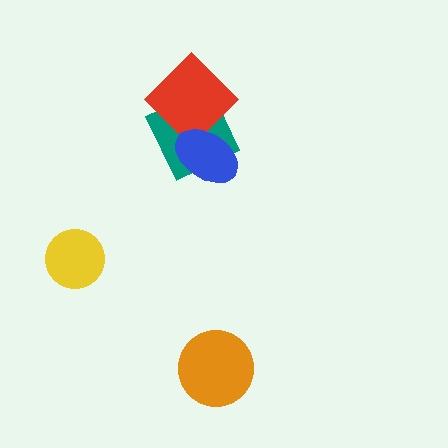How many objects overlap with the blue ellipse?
2 objects overlap with the blue ellipse.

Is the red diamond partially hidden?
Yes, it is partially covered by another shape.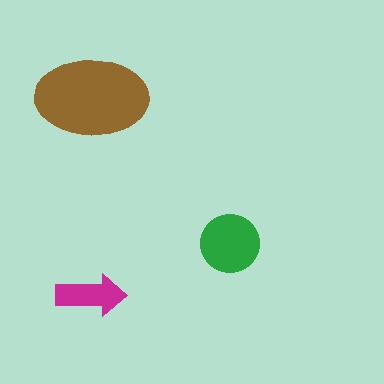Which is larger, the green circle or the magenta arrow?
The green circle.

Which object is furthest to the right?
The green circle is rightmost.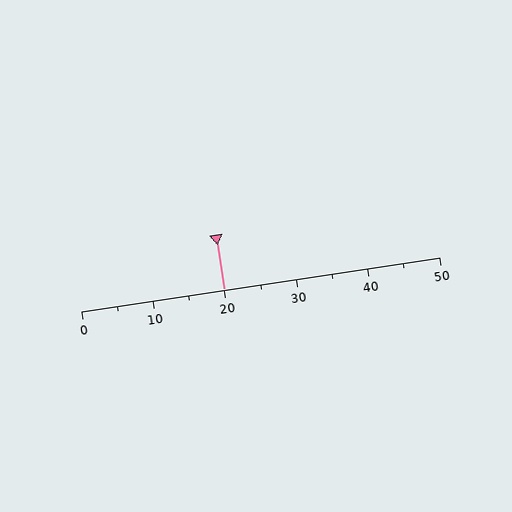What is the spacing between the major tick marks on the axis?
The major ticks are spaced 10 apart.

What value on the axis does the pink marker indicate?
The marker indicates approximately 20.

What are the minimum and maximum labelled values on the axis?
The axis runs from 0 to 50.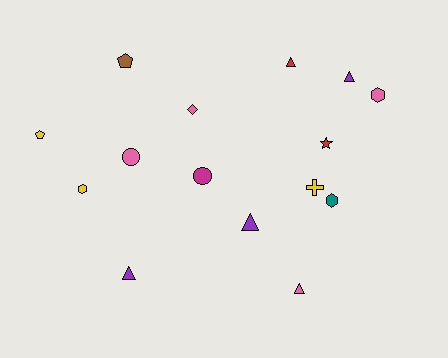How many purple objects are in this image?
There are 3 purple objects.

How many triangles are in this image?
There are 5 triangles.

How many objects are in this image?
There are 15 objects.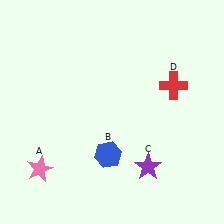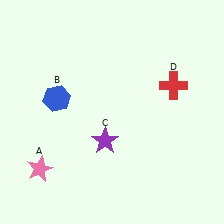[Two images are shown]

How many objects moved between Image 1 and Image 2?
2 objects moved between the two images.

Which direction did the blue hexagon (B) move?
The blue hexagon (B) moved up.